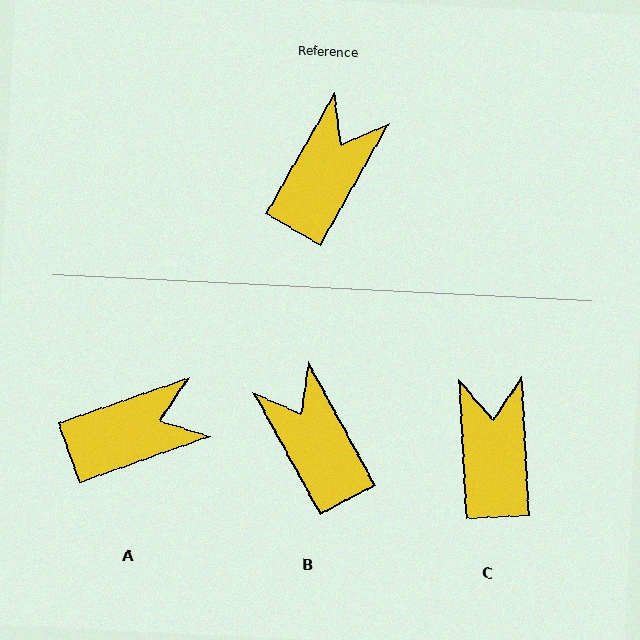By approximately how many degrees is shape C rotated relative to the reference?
Approximately 32 degrees counter-clockwise.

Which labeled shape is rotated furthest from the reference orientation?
B, about 58 degrees away.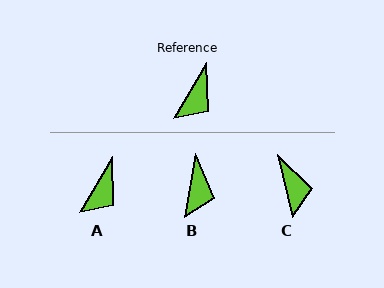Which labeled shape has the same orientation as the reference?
A.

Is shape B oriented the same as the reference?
No, it is off by about 20 degrees.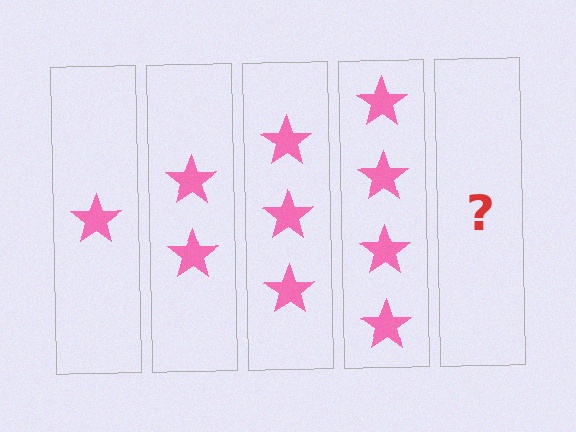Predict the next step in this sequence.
The next step is 5 stars.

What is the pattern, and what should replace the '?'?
The pattern is that each step adds one more star. The '?' should be 5 stars.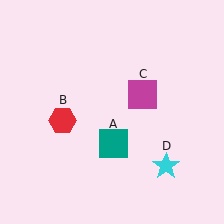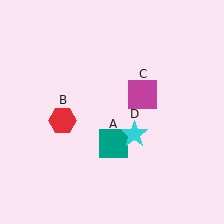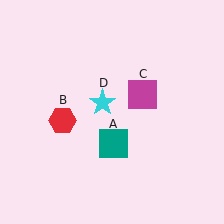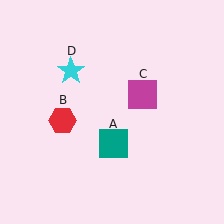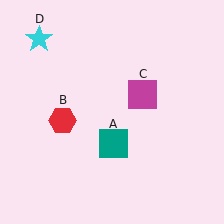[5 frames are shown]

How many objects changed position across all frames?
1 object changed position: cyan star (object D).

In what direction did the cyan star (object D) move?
The cyan star (object D) moved up and to the left.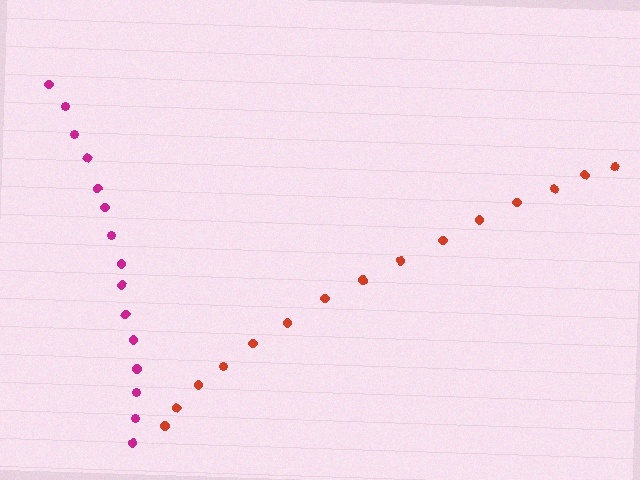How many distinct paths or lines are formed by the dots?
There are 2 distinct paths.